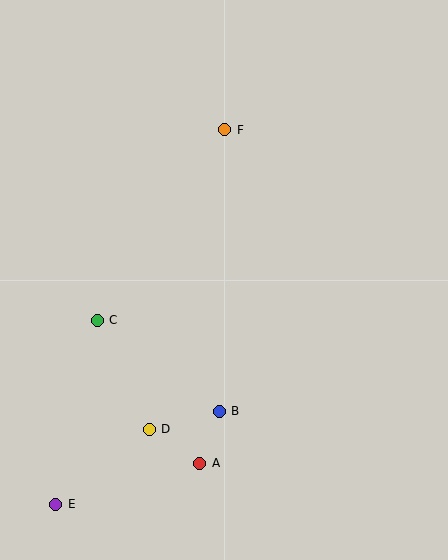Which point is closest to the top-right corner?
Point F is closest to the top-right corner.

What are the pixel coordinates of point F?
Point F is at (225, 130).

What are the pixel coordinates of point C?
Point C is at (97, 320).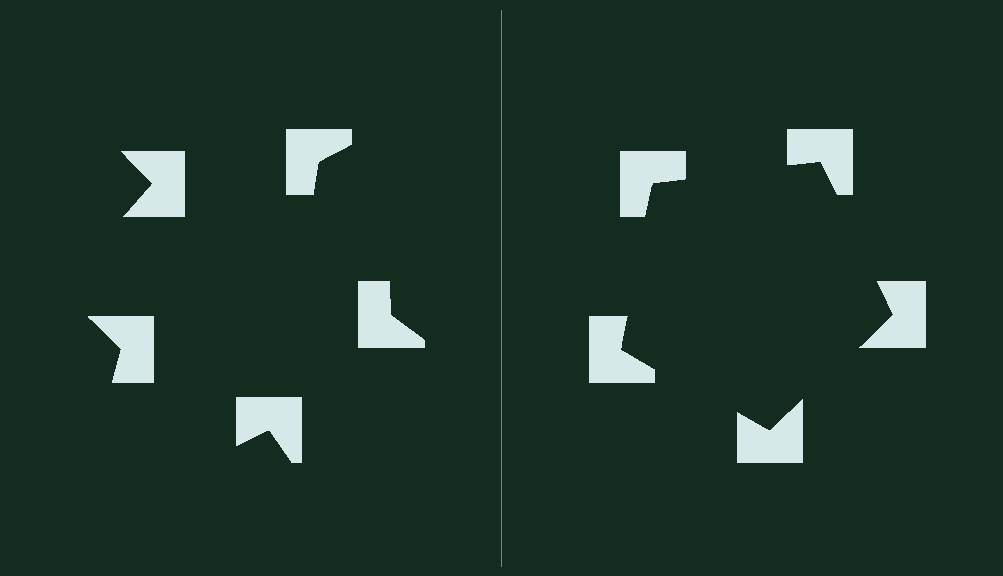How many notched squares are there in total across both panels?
10 — 5 on each side.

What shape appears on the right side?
An illusory pentagon.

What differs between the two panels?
The notched squares are positioned identically on both sides; only the wedge orientations differ. On the right they align to a pentagon; on the left they are misaligned.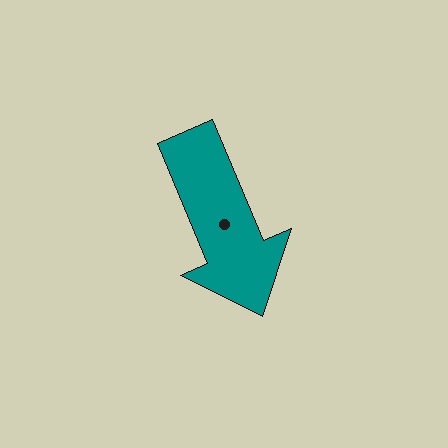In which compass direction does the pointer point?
Southeast.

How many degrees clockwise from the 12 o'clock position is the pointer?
Approximately 157 degrees.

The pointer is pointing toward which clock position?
Roughly 5 o'clock.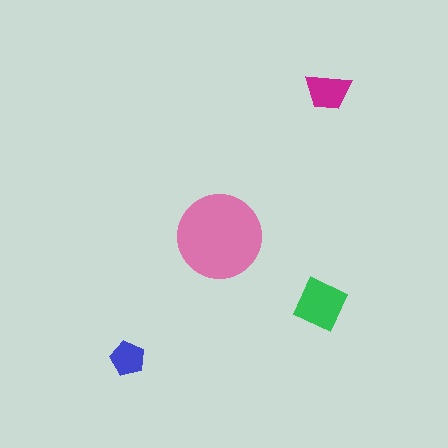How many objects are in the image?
There are 4 objects in the image.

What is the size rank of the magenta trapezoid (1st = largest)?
3rd.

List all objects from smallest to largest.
The blue pentagon, the magenta trapezoid, the green diamond, the pink circle.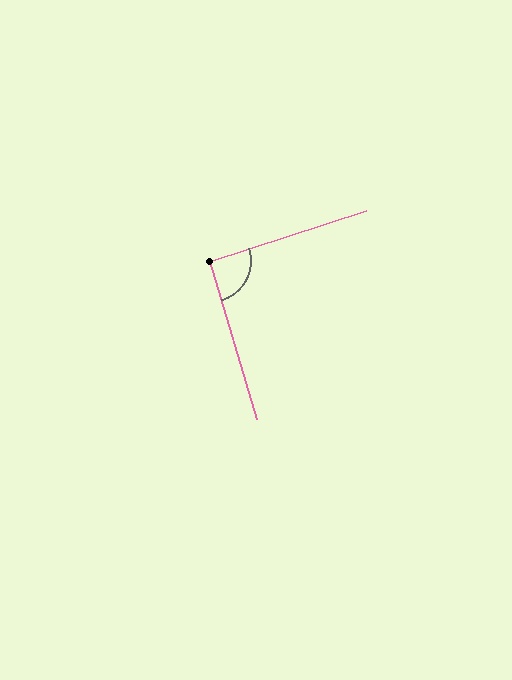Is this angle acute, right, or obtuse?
It is approximately a right angle.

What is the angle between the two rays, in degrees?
Approximately 91 degrees.